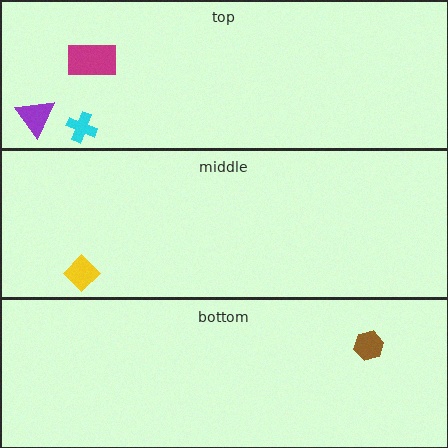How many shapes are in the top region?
3.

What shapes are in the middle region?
The yellow diamond.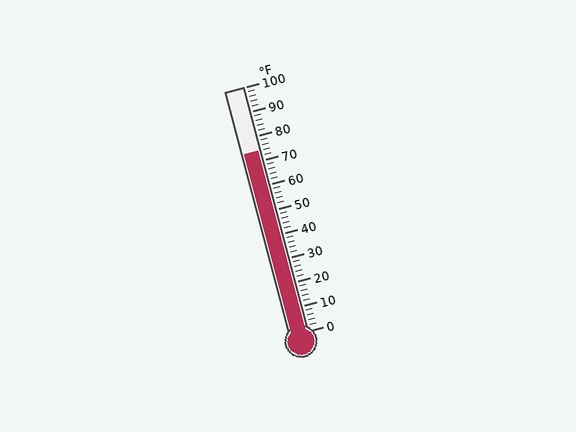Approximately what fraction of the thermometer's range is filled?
The thermometer is filled to approximately 75% of its range.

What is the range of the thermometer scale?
The thermometer scale ranges from 0°F to 100°F.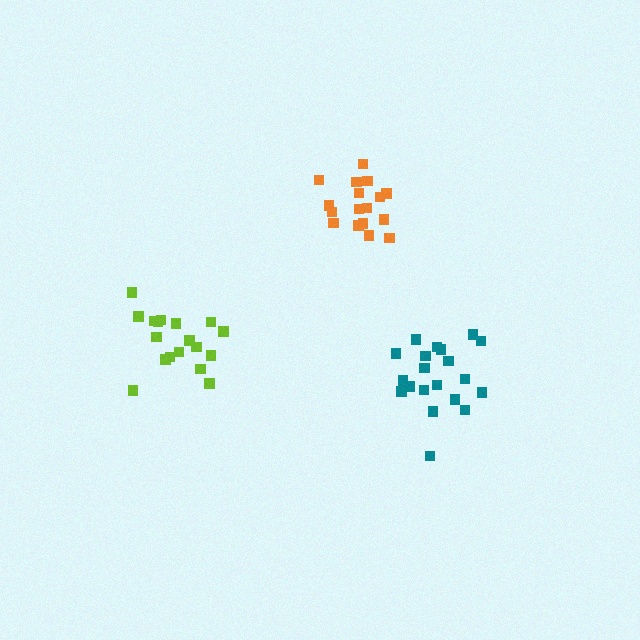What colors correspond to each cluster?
The clusters are colored: teal, lime, orange.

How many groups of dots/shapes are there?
There are 3 groups.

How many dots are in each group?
Group 1: 20 dots, Group 2: 18 dots, Group 3: 17 dots (55 total).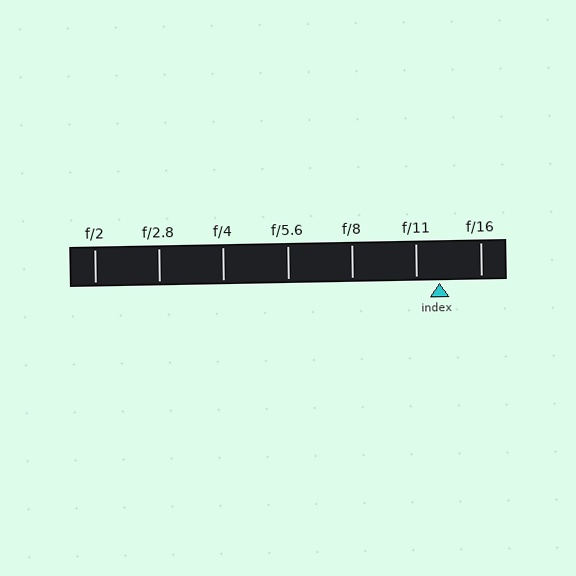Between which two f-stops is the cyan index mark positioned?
The index mark is between f/11 and f/16.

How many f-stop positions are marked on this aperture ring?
There are 7 f-stop positions marked.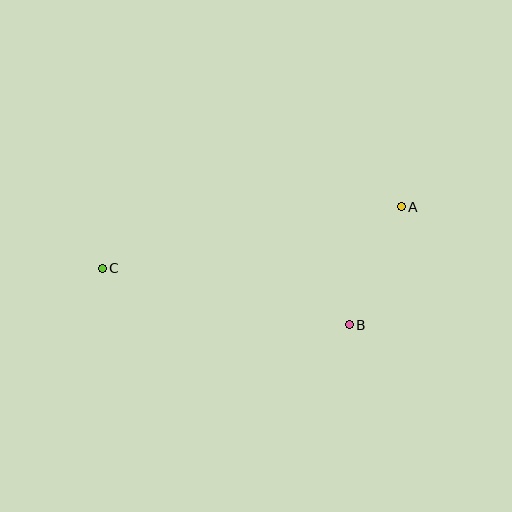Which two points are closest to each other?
Points A and B are closest to each other.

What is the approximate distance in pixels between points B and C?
The distance between B and C is approximately 253 pixels.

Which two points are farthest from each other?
Points A and C are farthest from each other.